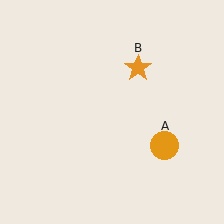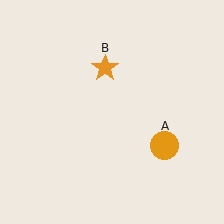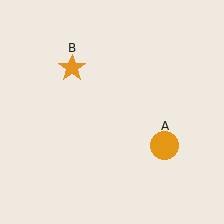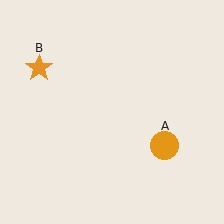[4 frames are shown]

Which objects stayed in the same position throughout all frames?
Orange circle (object A) remained stationary.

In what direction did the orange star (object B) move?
The orange star (object B) moved left.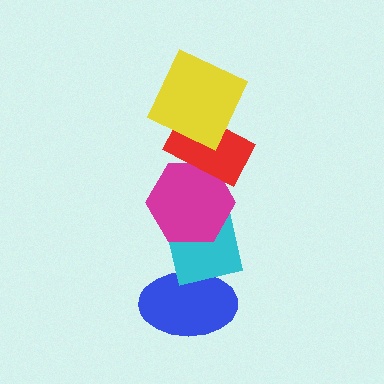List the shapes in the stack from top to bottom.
From top to bottom: the yellow square, the red rectangle, the magenta hexagon, the cyan square, the blue ellipse.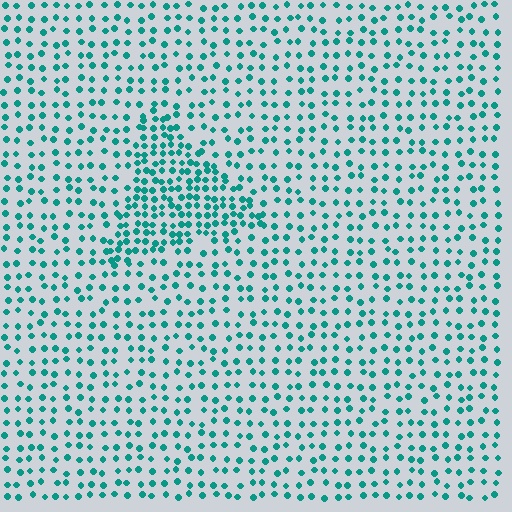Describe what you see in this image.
The image contains small teal elements arranged at two different densities. A triangle-shaped region is visible where the elements are more densely packed than the surrounding area.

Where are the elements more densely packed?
The elements are more densely packed inside the triangle boundary.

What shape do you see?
I see a triangle.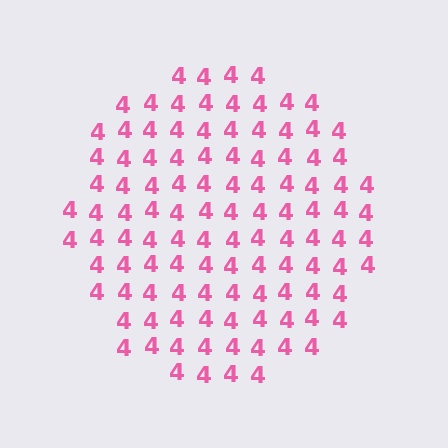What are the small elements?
The small elements are digit 4's.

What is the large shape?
The large shape is a circle.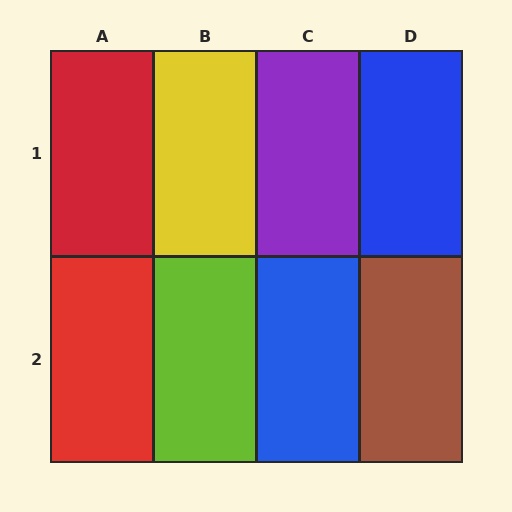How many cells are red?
2 cells are red.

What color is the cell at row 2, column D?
Brown.